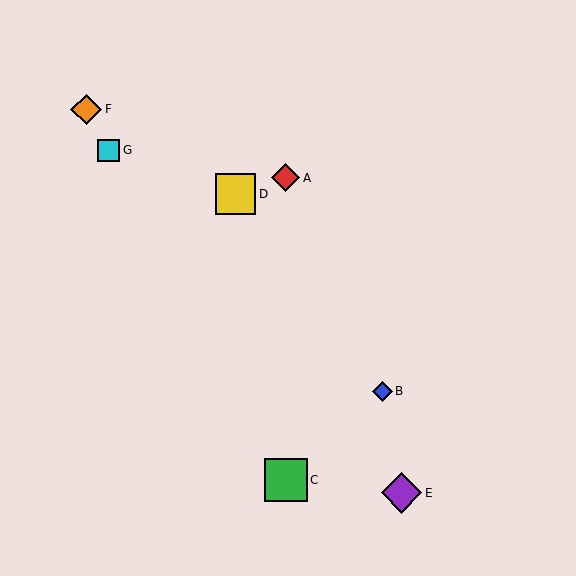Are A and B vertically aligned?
No, A is at x≈286 and B is at x≈382.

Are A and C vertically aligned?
Yes, both are at x≈286.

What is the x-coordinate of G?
Object G is at x≈108.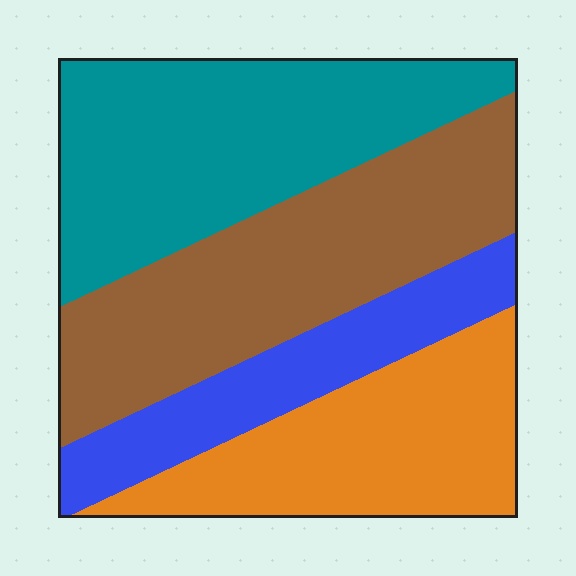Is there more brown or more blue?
Brown.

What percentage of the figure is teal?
Teal covers 31% of the figure.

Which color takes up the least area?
Blue, at roughly 15%.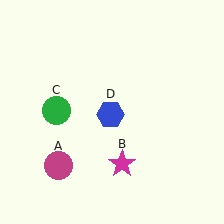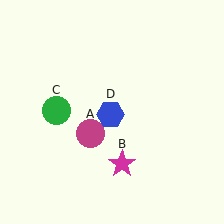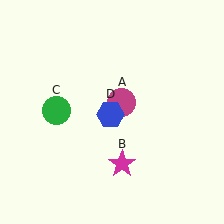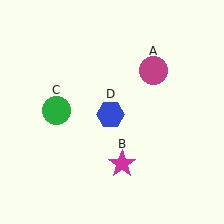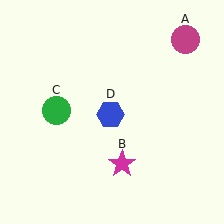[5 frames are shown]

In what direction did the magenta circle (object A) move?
The magenta circle (object A) moved up and to the right.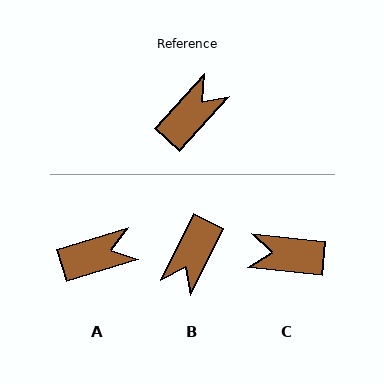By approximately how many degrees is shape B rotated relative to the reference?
Approximately 164 degrees clockwise.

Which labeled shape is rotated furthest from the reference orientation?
B, about 164 degrees away.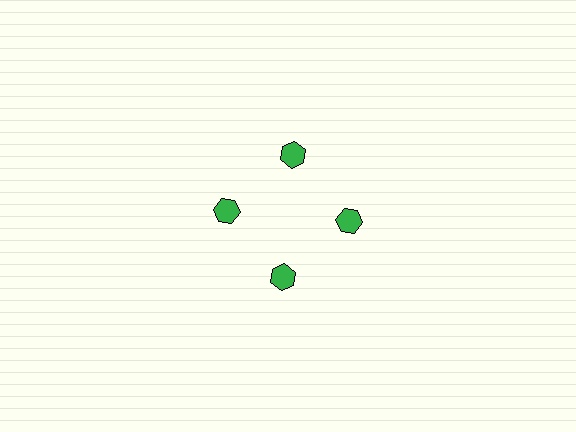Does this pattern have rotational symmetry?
Yes, this pattern has 4-fold rotational symmetry. It looks the same after rotating 90 degrees around the center.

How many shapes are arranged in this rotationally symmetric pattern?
There are 4 shapes, arranged in 4 groups of 1.